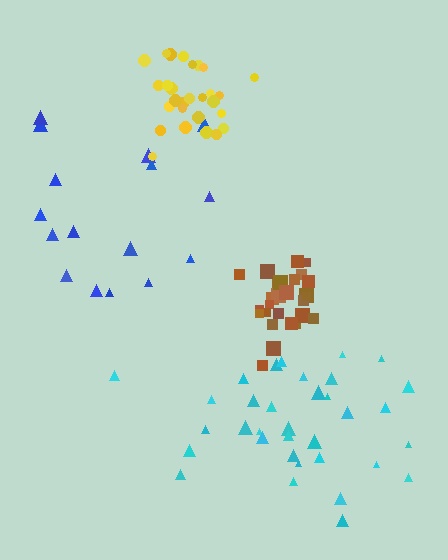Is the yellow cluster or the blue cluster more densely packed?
Yellow.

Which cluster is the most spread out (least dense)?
Blue.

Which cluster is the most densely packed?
Brown.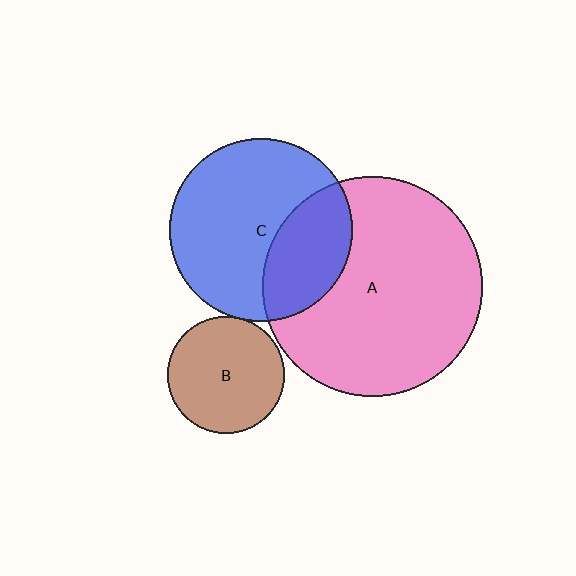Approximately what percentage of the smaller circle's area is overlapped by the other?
Approximately 30%.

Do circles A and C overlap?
Yes.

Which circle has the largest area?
Circle A (pink).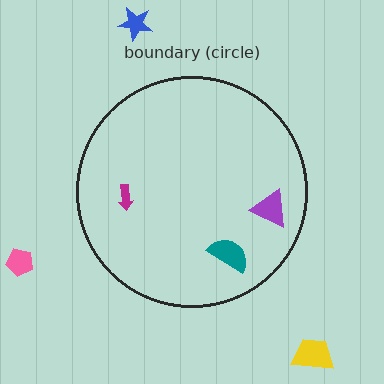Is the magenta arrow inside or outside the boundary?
Inside.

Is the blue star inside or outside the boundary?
Outside.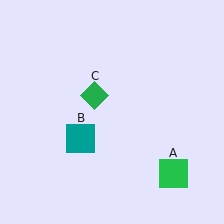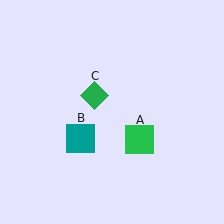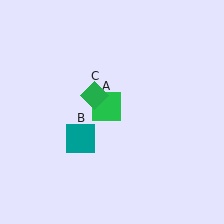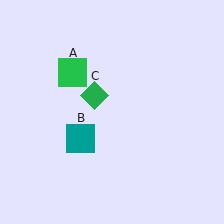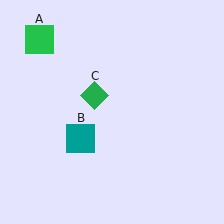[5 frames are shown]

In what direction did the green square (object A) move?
The green square (object A) moved up and to the left.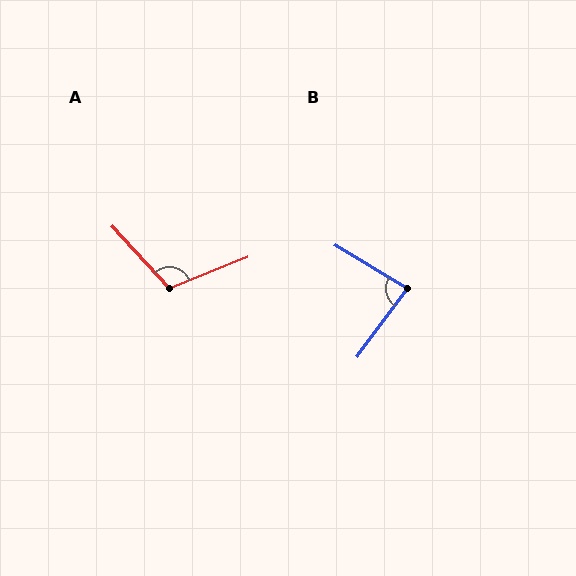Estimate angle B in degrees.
Approximately 84 degrees.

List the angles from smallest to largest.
B (84°), A (111°).